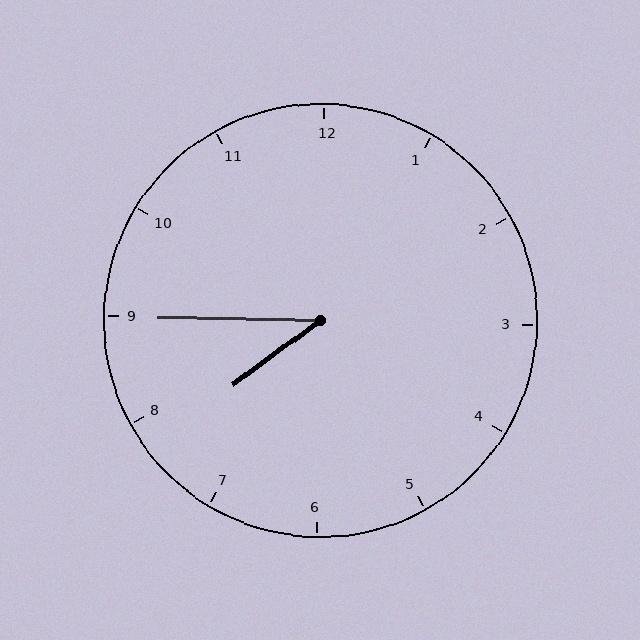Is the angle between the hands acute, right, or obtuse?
It is acute.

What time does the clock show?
7:45.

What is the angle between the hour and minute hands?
Approximately 38 degrees.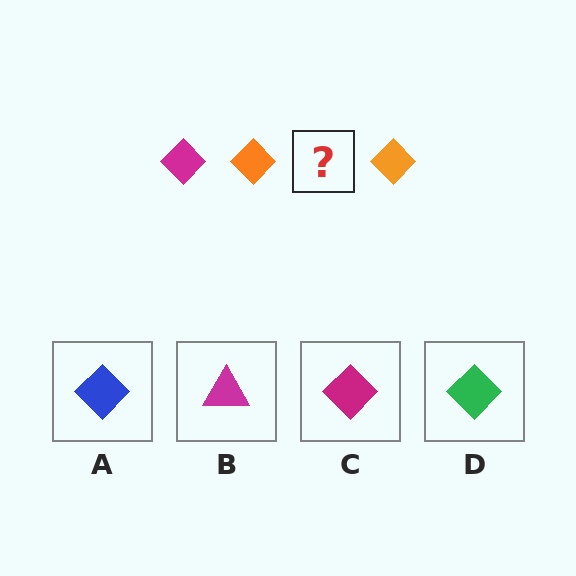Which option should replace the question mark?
Option C.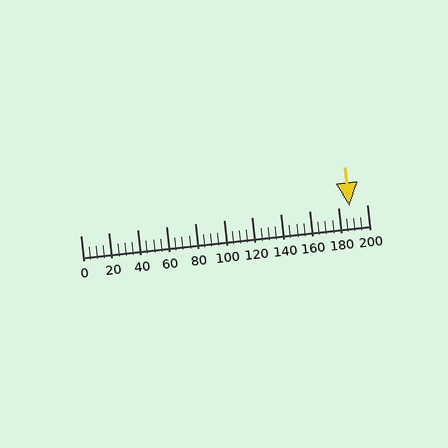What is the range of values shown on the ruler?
The ruler shows values from 0 to 200.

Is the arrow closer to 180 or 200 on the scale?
The arrow is closer to 180.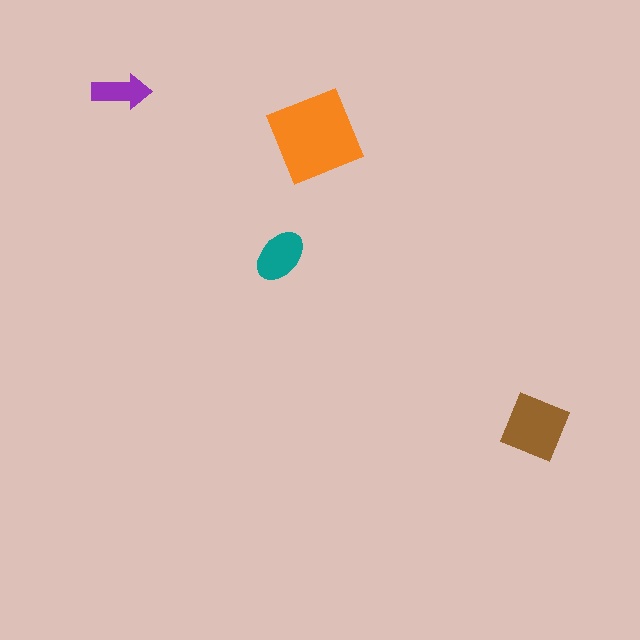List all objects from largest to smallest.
The orange square, the brown diamond, the teal ellipse, the purple arrow.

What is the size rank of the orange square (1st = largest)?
1st.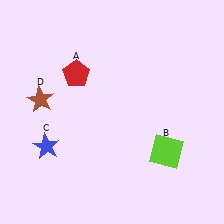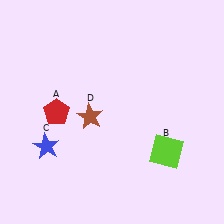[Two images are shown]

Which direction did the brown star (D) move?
The brown star (D) moved right.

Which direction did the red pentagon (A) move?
The red pentagon (A) moved down.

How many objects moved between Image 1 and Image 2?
2 objects moved between the two images.